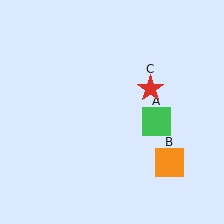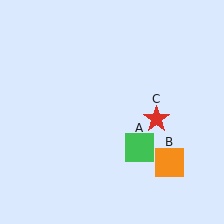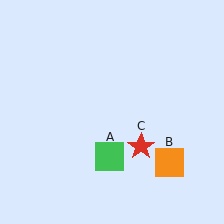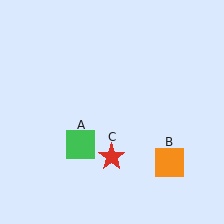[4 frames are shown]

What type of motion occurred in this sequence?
The green square (object A), red star (object C) rotated clockwise around the center of the scene.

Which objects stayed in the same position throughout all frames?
Orange square (object B) remained stationary.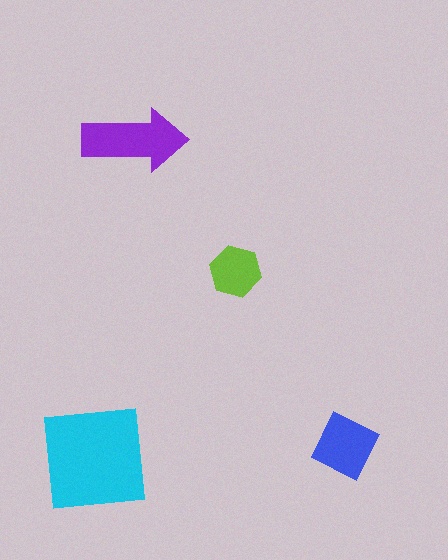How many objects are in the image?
There are 4 objects in the image.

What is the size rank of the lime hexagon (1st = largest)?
4th.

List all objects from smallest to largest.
The lime hexagon, the blue diamond, the purple arrow, the cyan square.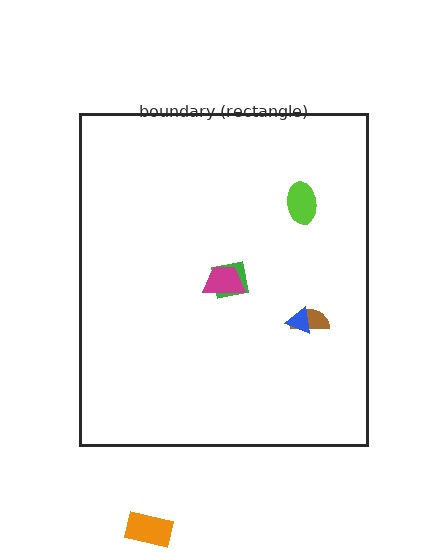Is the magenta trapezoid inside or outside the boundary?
Inside.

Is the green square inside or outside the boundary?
Inside.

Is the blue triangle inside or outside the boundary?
Inside.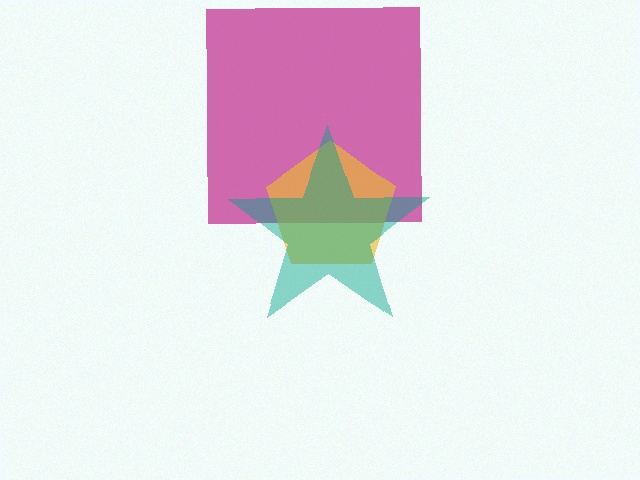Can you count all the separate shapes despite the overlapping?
Yes, there are 3 separate shapes.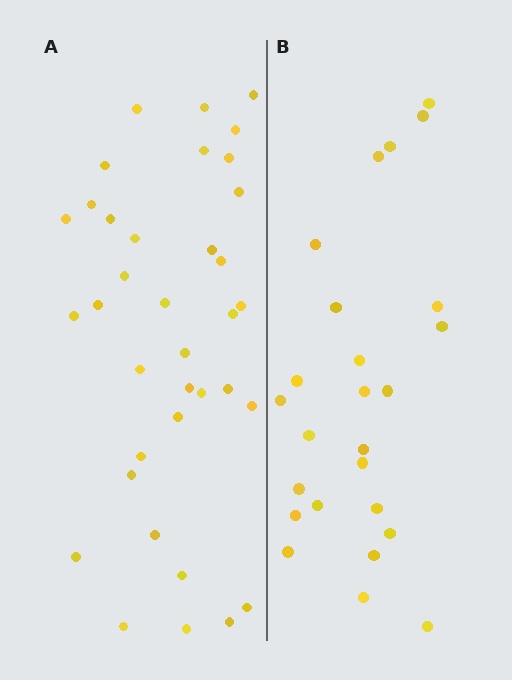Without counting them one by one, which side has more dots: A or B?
Region A (the left region) has more dots.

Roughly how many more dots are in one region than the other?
Region A has roughly 12 or so more dots than region B.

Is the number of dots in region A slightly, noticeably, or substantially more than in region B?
Region A has noticeably more, but not dramatically so. The ratio is roughly 1.4 to 1.